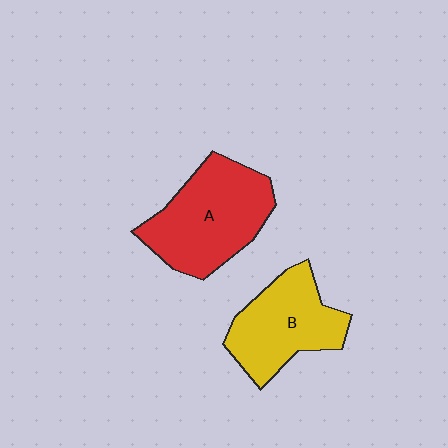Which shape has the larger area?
Shape A (red).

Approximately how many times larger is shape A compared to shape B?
Approximately 1.2 times.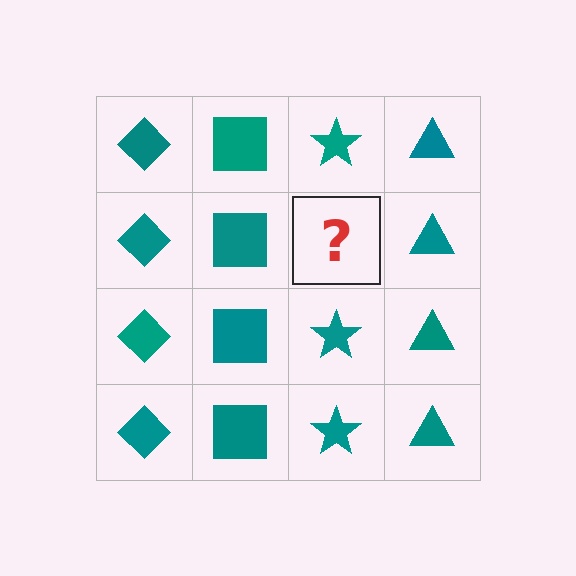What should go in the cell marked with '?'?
The missing cell should contain a teal star.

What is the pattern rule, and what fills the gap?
The rule is that each column has a consistent shape. The gap should be filled with a teal star.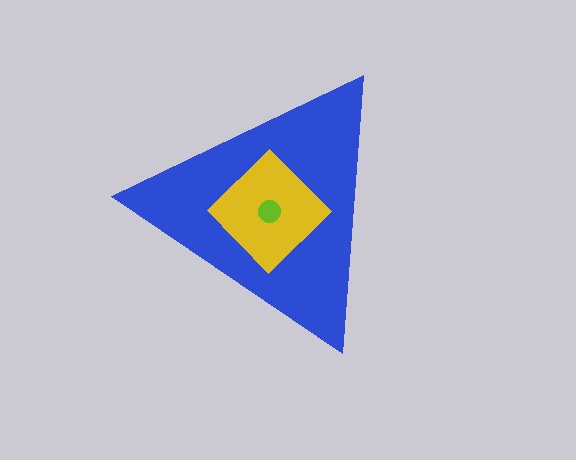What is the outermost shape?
The blue triangle.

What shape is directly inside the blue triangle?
The yellow diamond.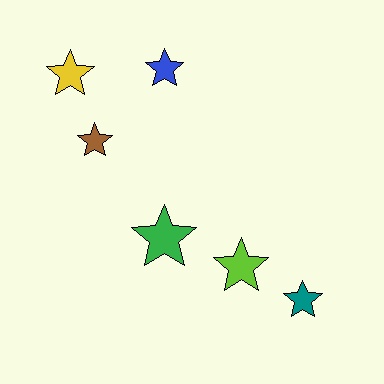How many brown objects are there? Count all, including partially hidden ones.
There is 1 brown object.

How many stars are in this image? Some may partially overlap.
There are 6 stars.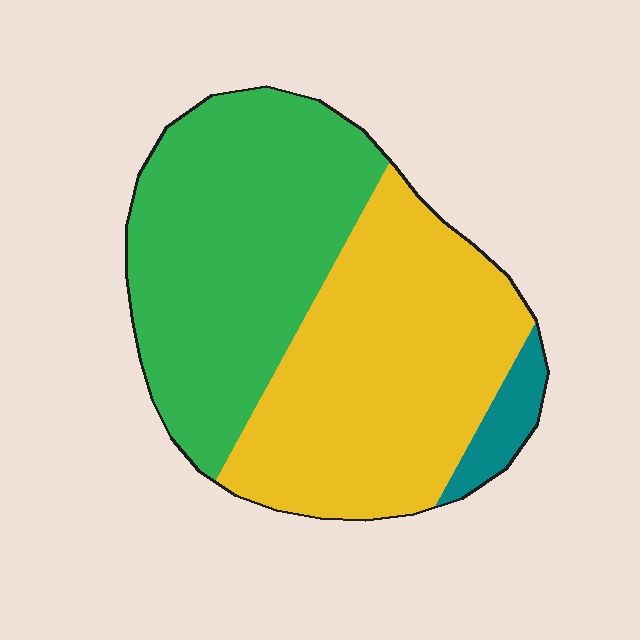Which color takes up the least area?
Teal, at roughly 5%.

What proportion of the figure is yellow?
Yellow covers around 45% of the figure.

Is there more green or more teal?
Green.